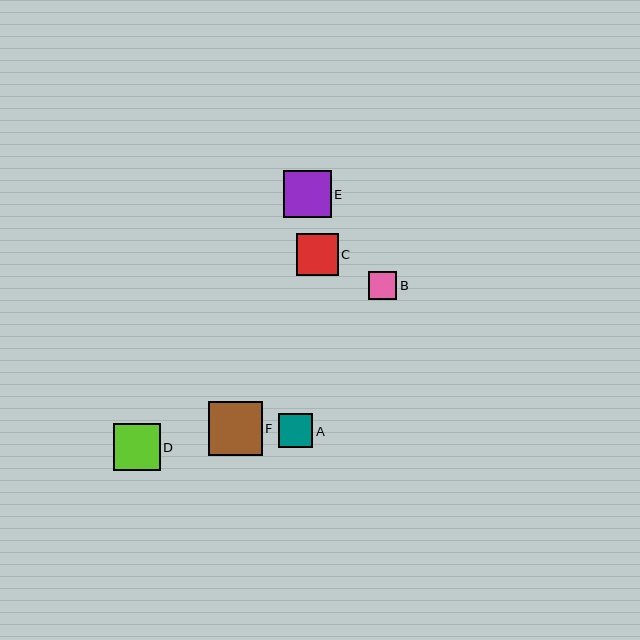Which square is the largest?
Square F is the largest with a size of approximately 54 pixels.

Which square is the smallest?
Square B is the smallest with a size of approximately 28 pixels.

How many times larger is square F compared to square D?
Square F is approximately 1.2 times the size of square D.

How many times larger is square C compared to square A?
Square C is approximately 1.2 times the size of square A.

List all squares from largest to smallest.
From largest to smallest: F, E, D, C, A, B.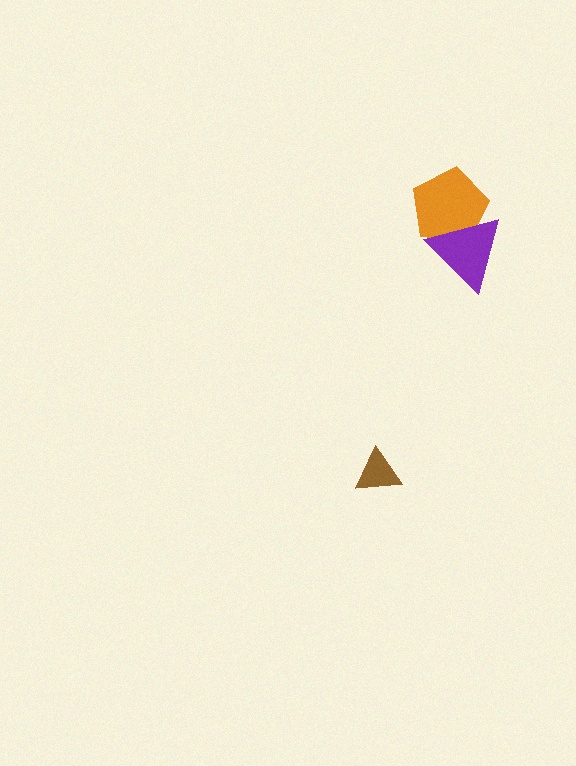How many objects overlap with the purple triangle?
1 object overlaps with the purple triangle.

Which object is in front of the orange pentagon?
The purple triangle is in front of the orange pentagon.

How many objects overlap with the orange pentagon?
1 object overlaps with the orange pentagon.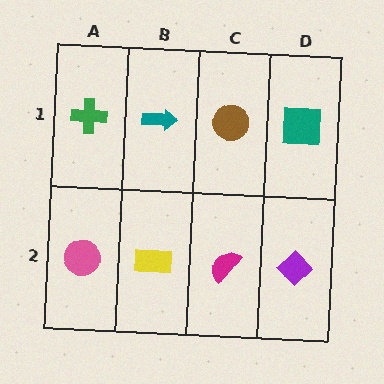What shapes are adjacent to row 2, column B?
A teal arrow (row 1, column B), a pink circle (row 2, column A), a magenta semicircle (row 2, column C).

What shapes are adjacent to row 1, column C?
A magenta semicircle (row 2, column C), a teal arrow (row 1, column B), a teal square (row 1, column D).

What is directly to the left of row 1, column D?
A brown circle.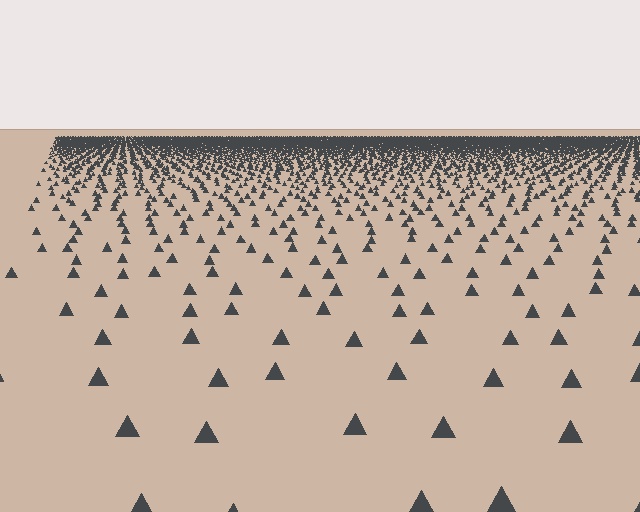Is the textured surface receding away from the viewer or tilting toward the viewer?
The surface is receding away from the viewer. Texture elements get smaller and denser toward the top.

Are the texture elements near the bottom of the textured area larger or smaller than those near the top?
Larger. Near the bottom, elements are closer to the viewer and appear at a bigger on-screen size.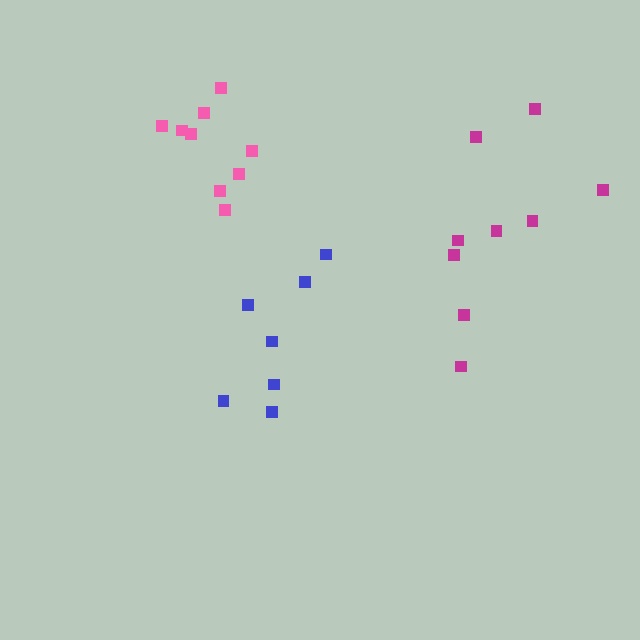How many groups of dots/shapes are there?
There are 3 groups.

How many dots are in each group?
Group 1: 9 dots, Group 2: 7 dots, Group 3: 9 dots (25 total).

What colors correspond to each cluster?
The clusters are colored: magenta, blue, pink.